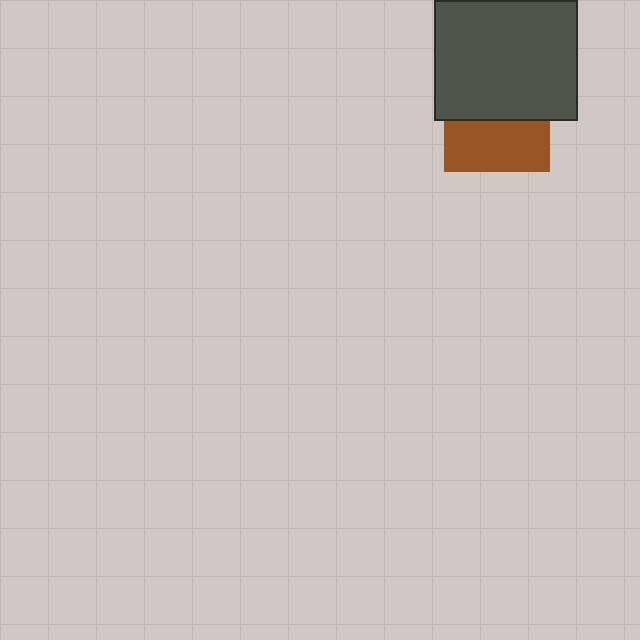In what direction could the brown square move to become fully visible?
The brown square could move down. That would shift it out from behind the dark gray rectangle entirely.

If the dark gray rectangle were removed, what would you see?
You would see the complete brown square.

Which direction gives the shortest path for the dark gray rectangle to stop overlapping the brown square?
Moving up gives the shortest separation.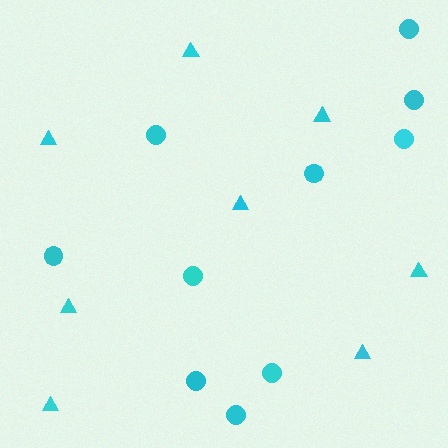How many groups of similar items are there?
There are 2 groups: one group of circles (10) and one group of triangles (8).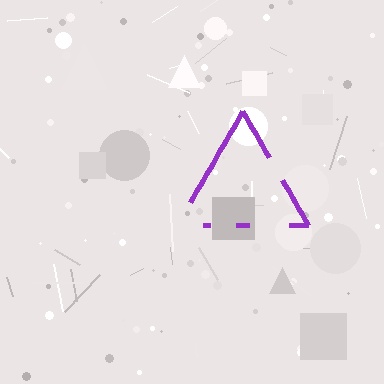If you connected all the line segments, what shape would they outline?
They would outline a triangle.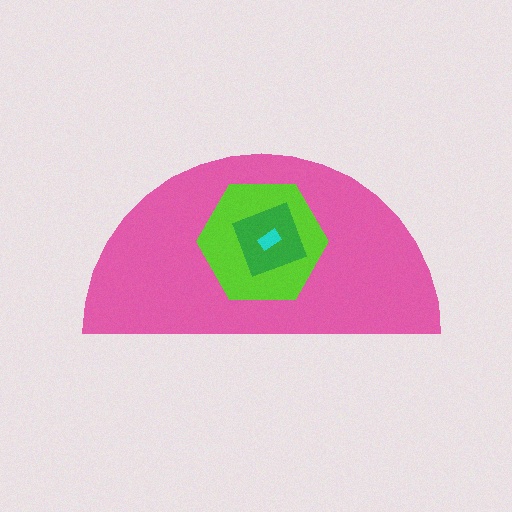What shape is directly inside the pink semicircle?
The lime hexagon.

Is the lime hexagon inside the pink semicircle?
Yes.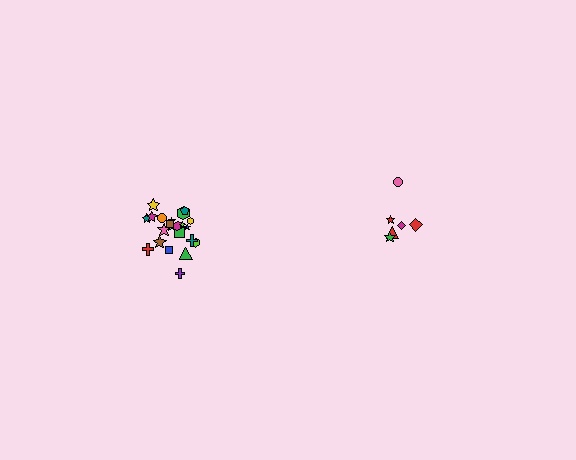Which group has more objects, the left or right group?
The left group.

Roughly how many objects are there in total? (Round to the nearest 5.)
Roughly 30 objects in total.